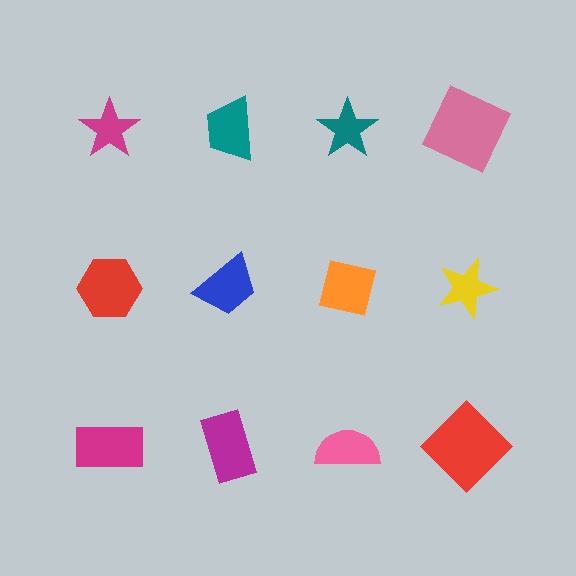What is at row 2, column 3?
An orange square.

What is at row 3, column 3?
A pink semicircle.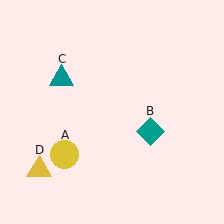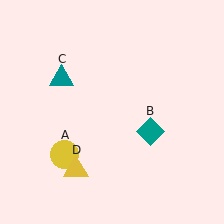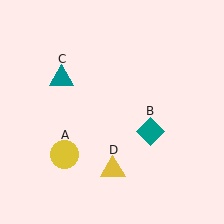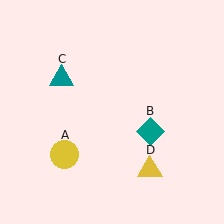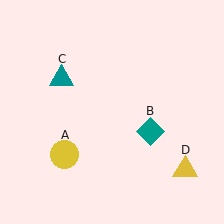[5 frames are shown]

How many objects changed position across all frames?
1 object changed position: yellow triangle (object D).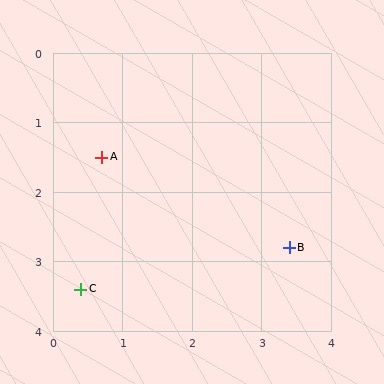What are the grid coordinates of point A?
Point A is at approximately (0.7, 1.5).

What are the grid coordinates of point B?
Point B is at approximately (3.4, 2.8).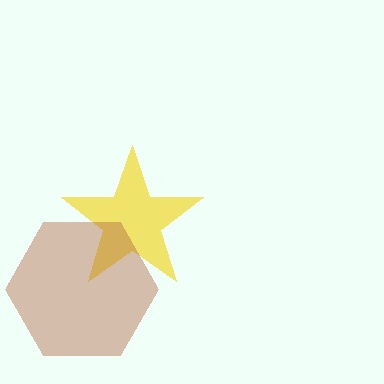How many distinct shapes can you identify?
There are 2 distinct shapes: a yellow star, a brown hexagon.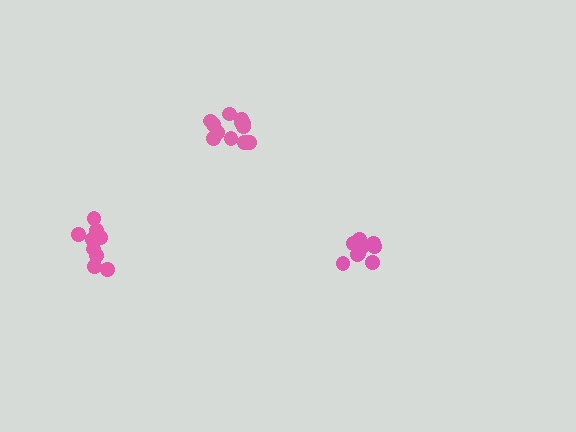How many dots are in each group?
Group 1: 10 dots, Group 2: 12 dots, Group 3: 10 dots (32 total).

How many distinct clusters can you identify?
There are 3 distinct clusters.